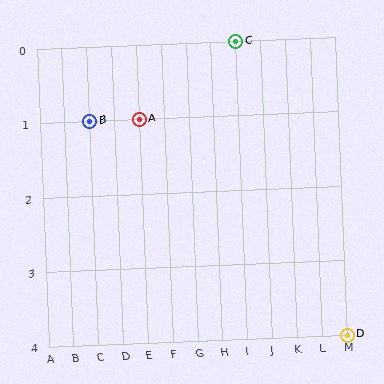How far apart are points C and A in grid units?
Points C and A are 4 columns and 1 row apart (about 4.1 grid units diagonally).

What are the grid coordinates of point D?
Point D is at grid coordinates (M, 4).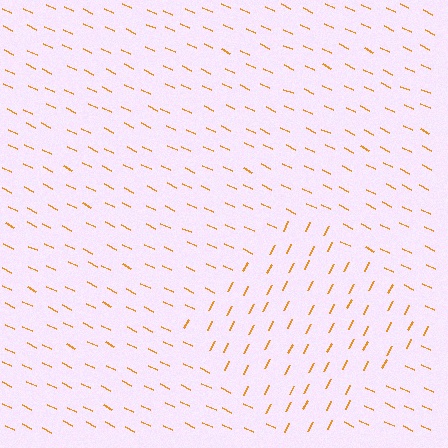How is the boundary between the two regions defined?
The boundary is defined purely by a change in line orientation (approximately 88 degrees difference). All lines are the same color and thickness.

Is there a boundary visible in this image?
Yes, there is a texture boundary formed by a change in line orientation.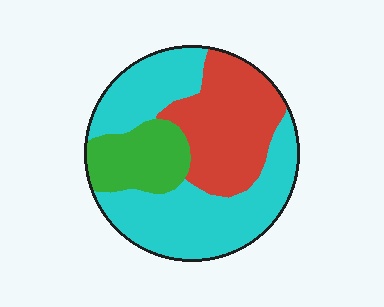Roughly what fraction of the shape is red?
Red takes up about one third (1/3) of the shape.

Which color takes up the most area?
Cyan, at roughly 50%.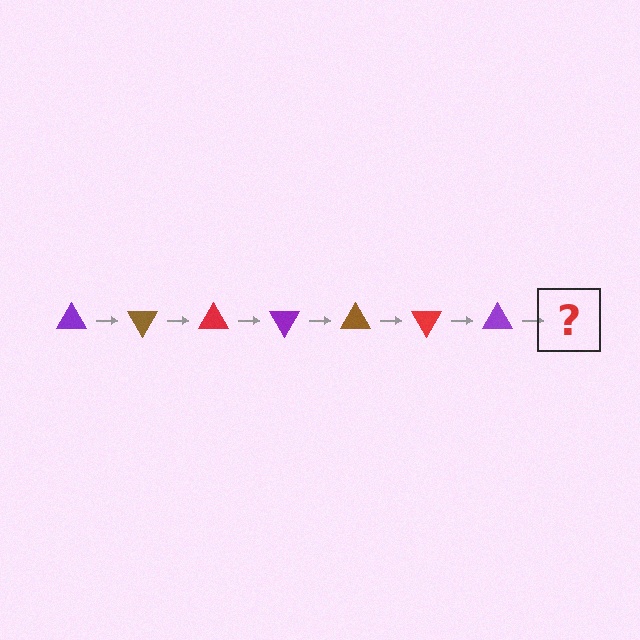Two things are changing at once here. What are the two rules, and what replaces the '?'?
The two rules are that it rotates 60 degrees each step and the color cycles through purple, brown, and red. The '?' should be a brown triangle, rotated 420 degrees from the start.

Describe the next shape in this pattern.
It should be a brown triangle, rotated 420 degrees from the start.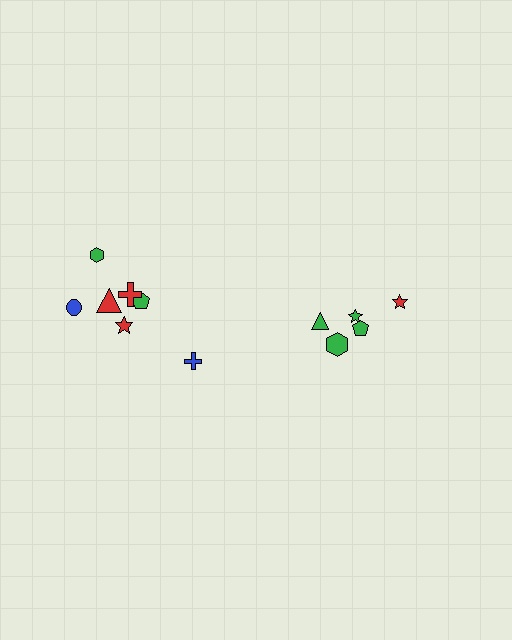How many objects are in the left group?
There are 7 objects.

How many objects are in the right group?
There are 5 objects.